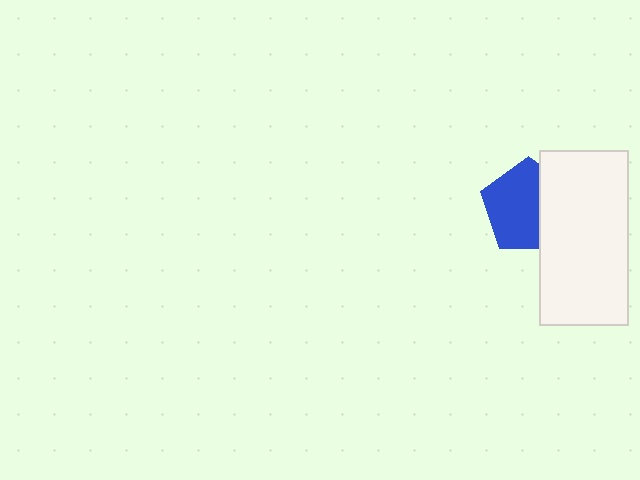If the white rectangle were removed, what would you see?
You would see the complete blue pentagon.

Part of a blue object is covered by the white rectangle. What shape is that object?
It is a pentagon.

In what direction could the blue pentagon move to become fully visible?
The blue pentagon could move left. That would shift it out from behind the white rectangle entirely.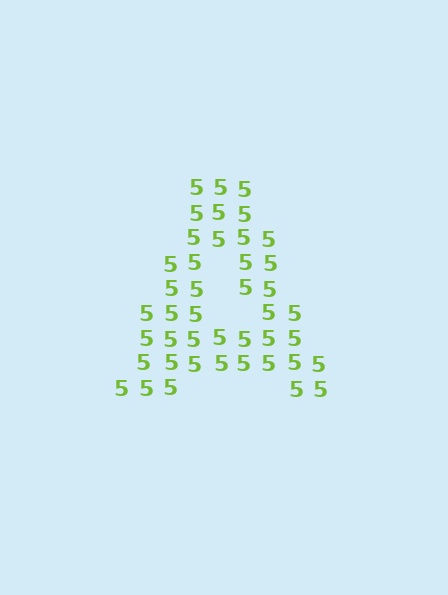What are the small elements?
The small elements are digit 5's.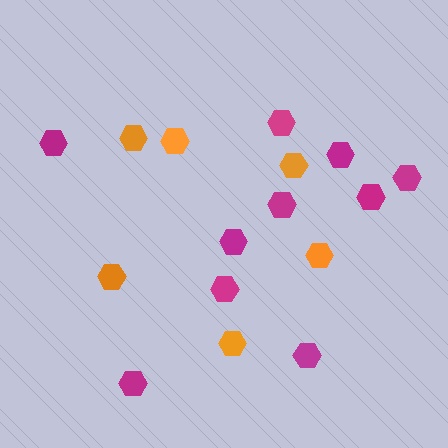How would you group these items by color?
There are 2 groups: one group of orange hexagons (6) and one group of magenta hexagons (10).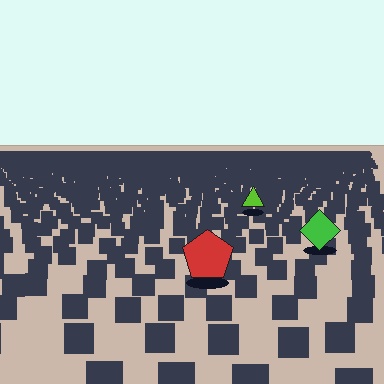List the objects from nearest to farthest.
From nearest to farthest: the red pentagon, the green diamond, the lime triangle.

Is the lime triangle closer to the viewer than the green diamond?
No. The green diamond is closer — you can tell from the texture gradient: the ground texture is coarser near it.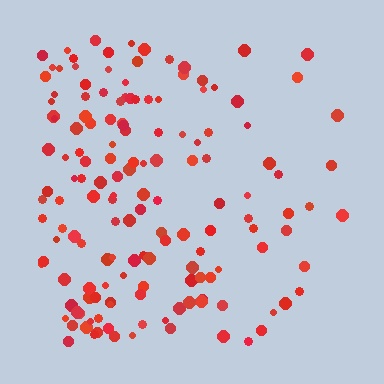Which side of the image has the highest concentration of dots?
The left.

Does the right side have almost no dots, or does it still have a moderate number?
Still a moderate number, just noticeably fewer than the left.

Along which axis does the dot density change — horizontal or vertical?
Horizontal.